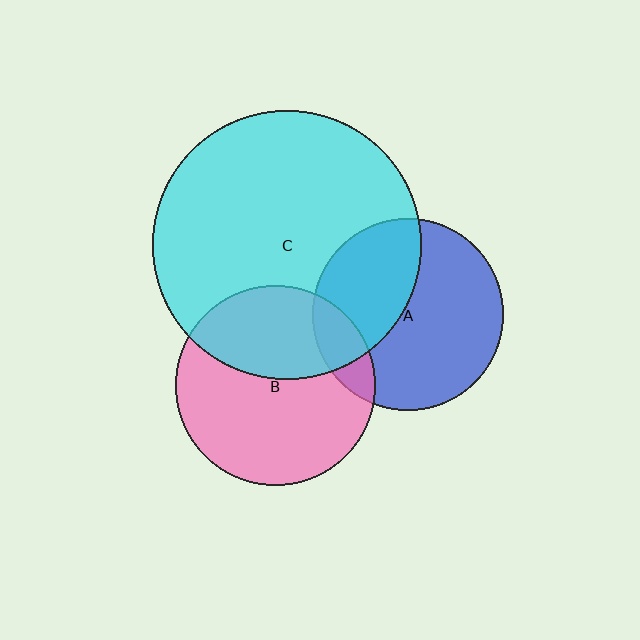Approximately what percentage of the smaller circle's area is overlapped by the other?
Approximately 15%.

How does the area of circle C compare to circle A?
Approximately 2.0 times.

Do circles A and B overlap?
Yes.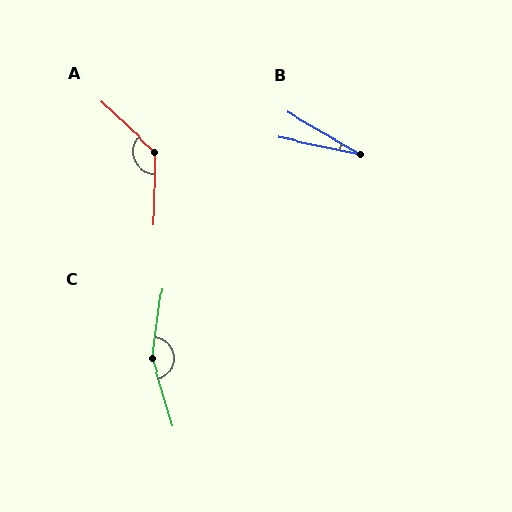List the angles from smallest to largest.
B (18°), A (132°), C (155°).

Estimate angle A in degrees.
Approximately 132 degrees.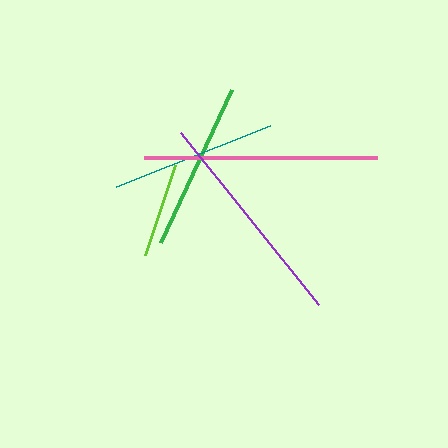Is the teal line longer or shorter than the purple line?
The purple line is longer than the teal line.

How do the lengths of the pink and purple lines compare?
The pink and purple lines are approximately the same length.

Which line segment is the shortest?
The lime line is the shortest at approximately 95 pixels.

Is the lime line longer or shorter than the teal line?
The teal line is longer than the lime line.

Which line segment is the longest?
The pink line is the longest at approximately 233 pixels.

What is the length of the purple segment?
The purple segment is approximately 220 pixels long.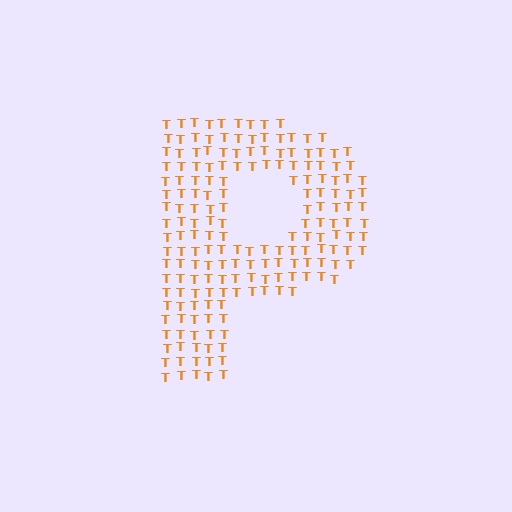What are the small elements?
The small elements are letter T's.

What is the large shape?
The large shape is the letter P.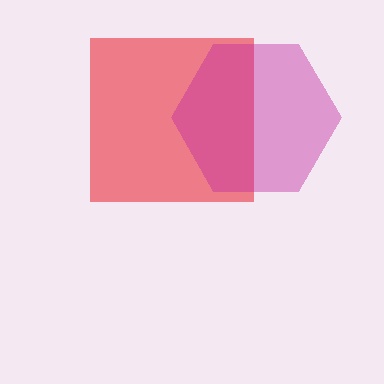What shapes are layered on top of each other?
The layered shapes are: a red square, a magenta hexagon.